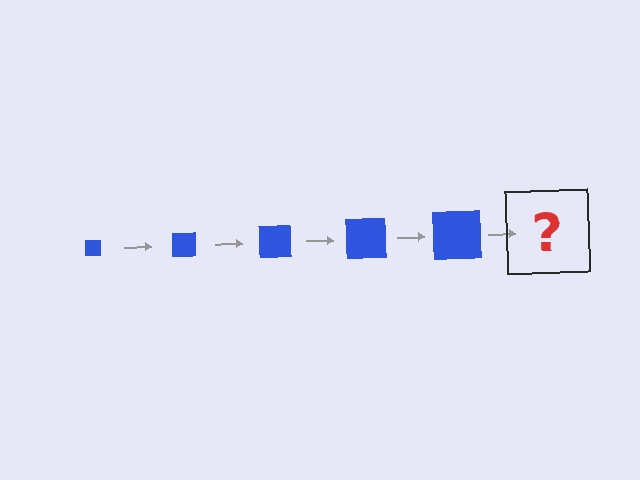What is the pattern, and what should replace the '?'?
The pattern is that the square gets progressively larger each step. The '?' should be a blue square, larger than the previous one.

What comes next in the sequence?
The next element should be a blue square, larger than the previous one.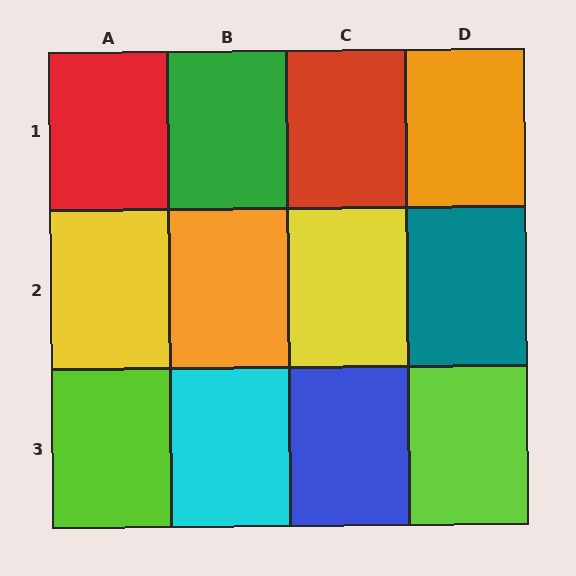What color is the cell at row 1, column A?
Red.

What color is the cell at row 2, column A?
Yellow.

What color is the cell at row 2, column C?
Yellow.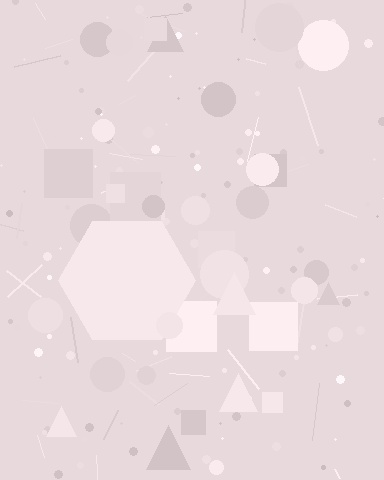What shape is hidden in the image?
A hexagon is hidden in the image.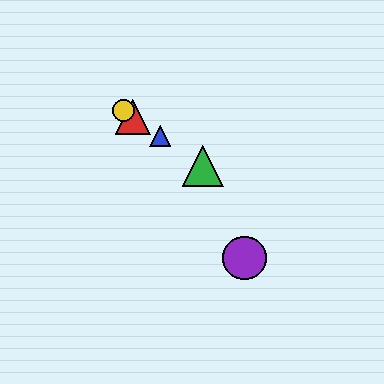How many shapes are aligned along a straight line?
4 shapes (the red triangle, the blue triangle, the green triangle, the yellow circle) are aligned along a straight line.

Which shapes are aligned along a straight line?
The red triangle, the blue triangle, the green triangle, the yellow circle are aligned along a straight line.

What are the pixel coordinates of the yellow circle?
The yellow circle is at (124, 111).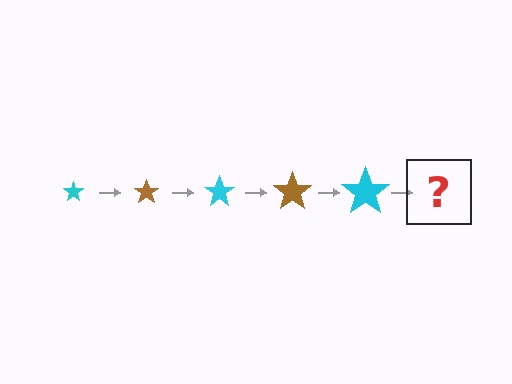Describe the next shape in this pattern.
It should be a brown star, larger than the previous one.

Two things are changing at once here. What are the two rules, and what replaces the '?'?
The two rules are that the star grows larger each step and the color cycles through cyan and brown. The '?' should be a brown star, larger than the previous one.